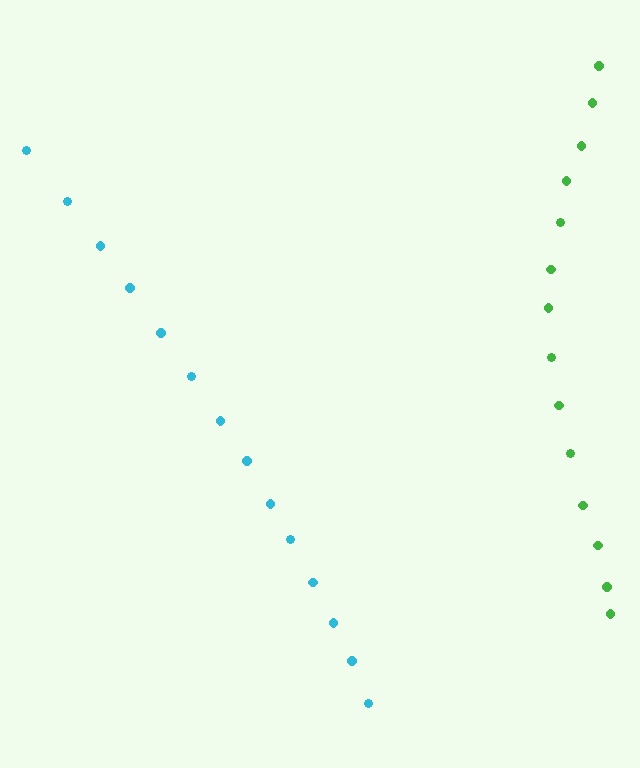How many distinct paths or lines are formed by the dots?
There are 2 distinct paths.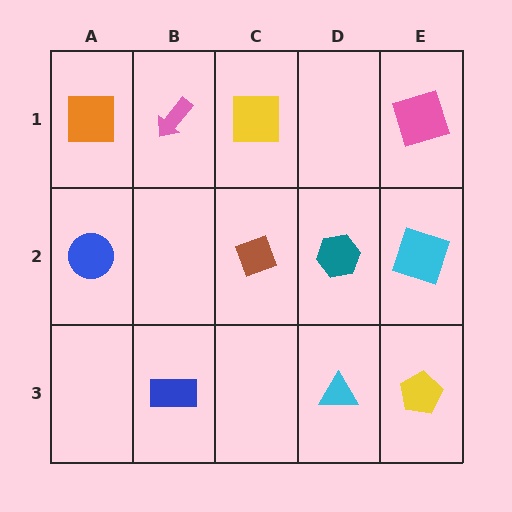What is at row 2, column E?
A cyan square.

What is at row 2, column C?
A brown diamond.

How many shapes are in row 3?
3 shapes.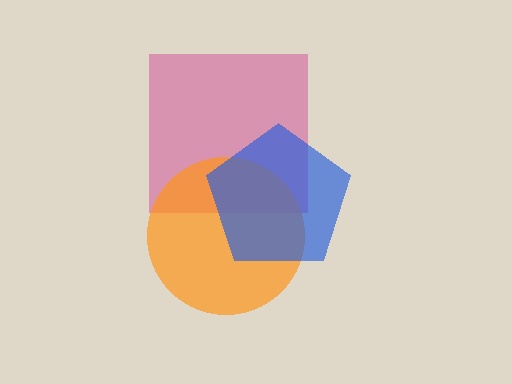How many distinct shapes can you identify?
There are 3 distinct shapes: a magenta square, an orange circle, a blue pentagon.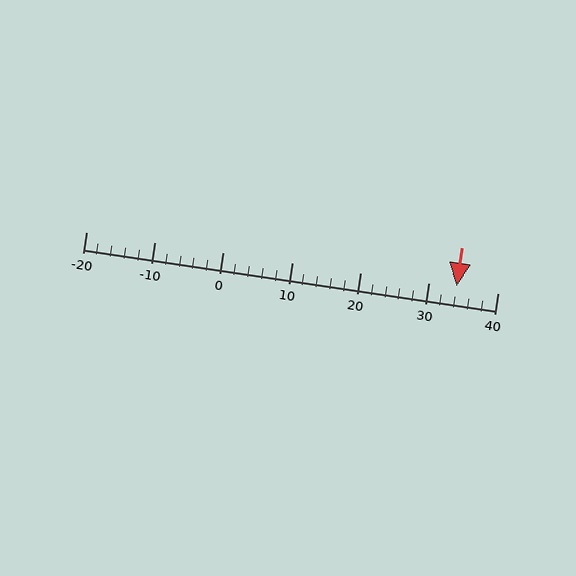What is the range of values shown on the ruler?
The ruler shows values from -20 to 40.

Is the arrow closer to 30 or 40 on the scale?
The arrow is closer to 30.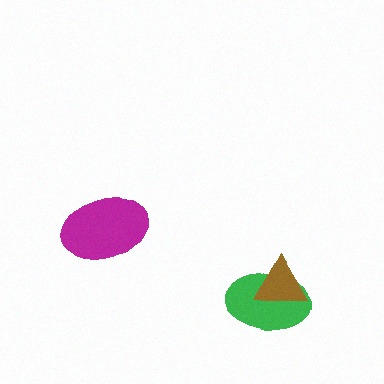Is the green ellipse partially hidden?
Yes, it is partially covered by another shape.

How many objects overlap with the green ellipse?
1 object overlaps with the green ellipse.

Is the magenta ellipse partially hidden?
No, no other shape covers it.